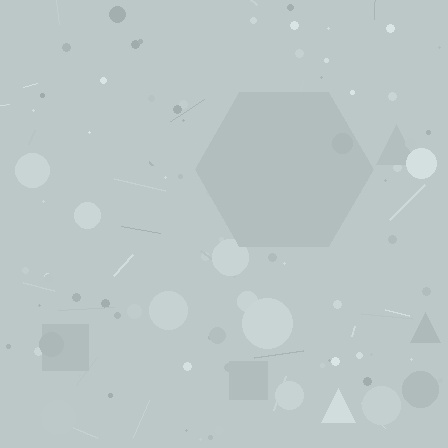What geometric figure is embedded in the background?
A hexagon is embedded in the background.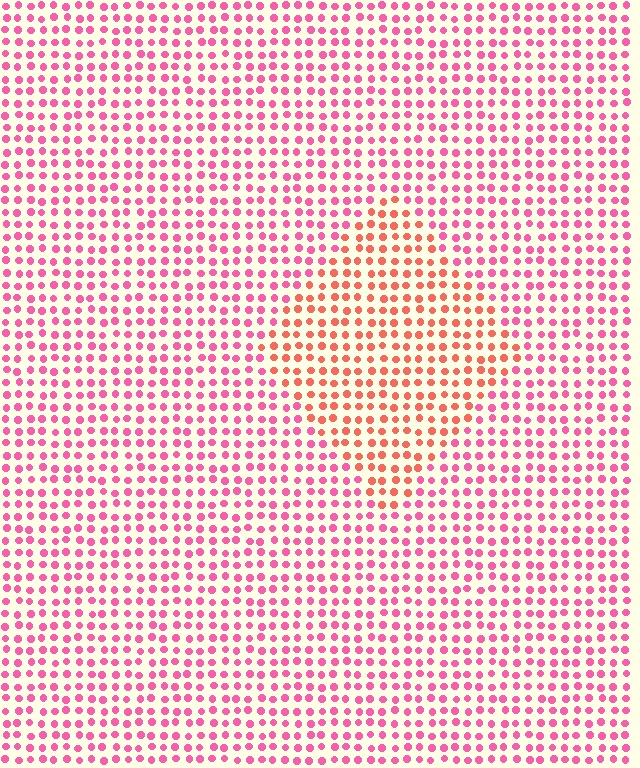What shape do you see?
I see a diamond.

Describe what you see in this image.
The image is filled with small pink elements in a uniform arrangement. A diamond-shaped region is visible where the elements are tinted to a slightly different hue, forming a subtle color boundary.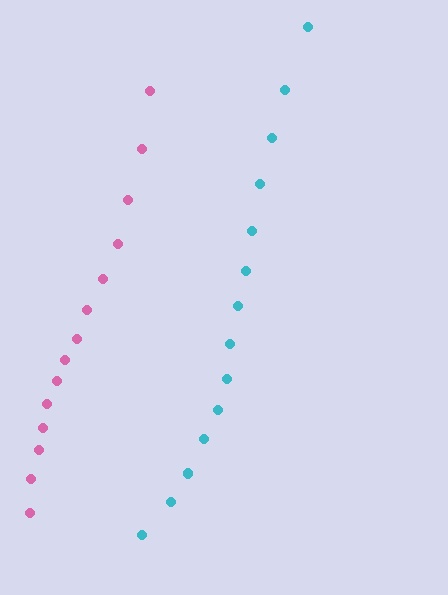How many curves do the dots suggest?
There are 2 distinct paths.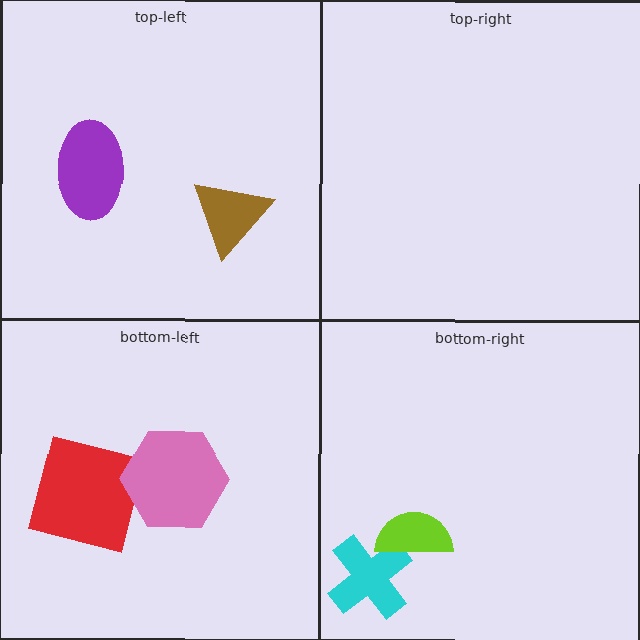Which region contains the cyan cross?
The bottom-right region.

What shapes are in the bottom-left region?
The red square, the pink hexagon.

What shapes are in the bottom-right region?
The cyan cross, the lime semicircle.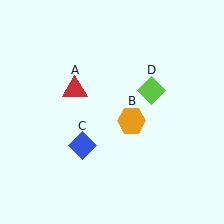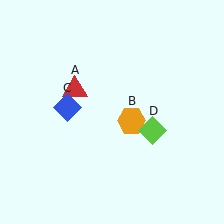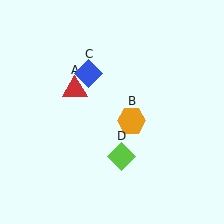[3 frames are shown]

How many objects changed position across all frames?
2 objects changed position: blue diamond (object C), lime diamond (object D).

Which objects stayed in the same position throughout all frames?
Red triangle (object A) and orange hexagon (object B) remained stationary.